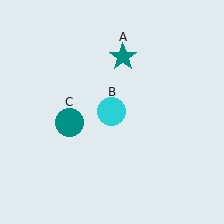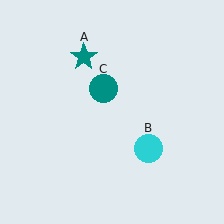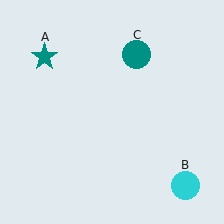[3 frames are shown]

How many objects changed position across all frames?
3 objects changed position: teal star (object A), cyan circle (object B), teal circle (object C).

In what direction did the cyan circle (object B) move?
The cyan circle (object B) moved down and to the right.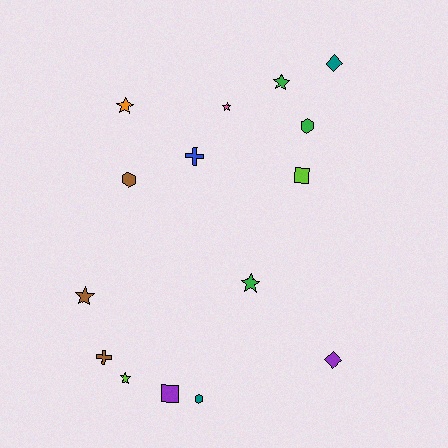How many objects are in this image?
There are 15 objects.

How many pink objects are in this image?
There is 1 pink object.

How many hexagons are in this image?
There are 3 hexagons.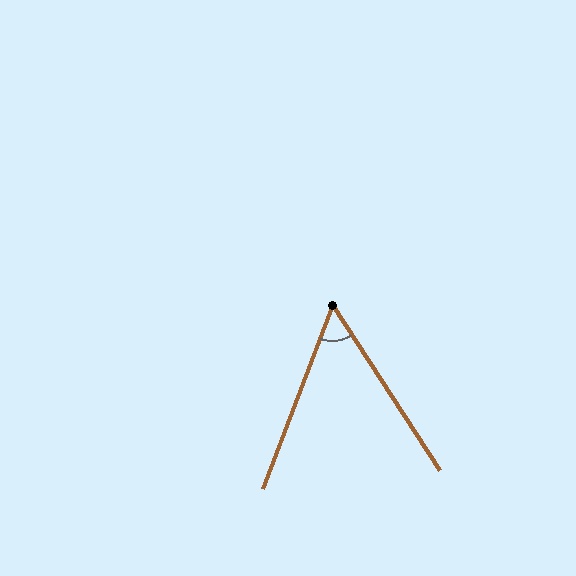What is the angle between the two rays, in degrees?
Approximately 54 degrees.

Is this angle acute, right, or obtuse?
It is acute.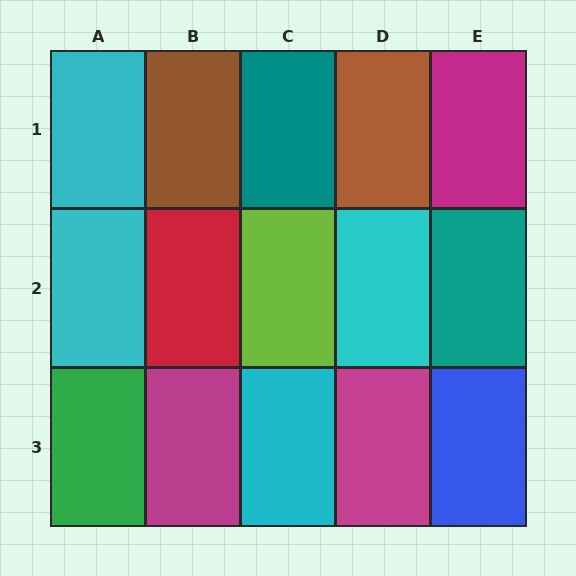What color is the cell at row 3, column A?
Green.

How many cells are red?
1 cell is red.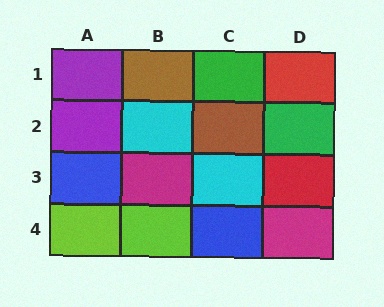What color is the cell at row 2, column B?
Cyan.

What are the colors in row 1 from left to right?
Purple, brown, green, red.